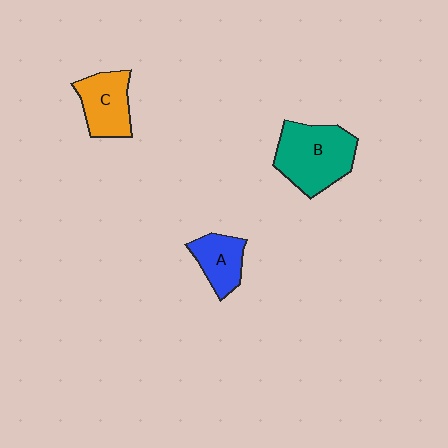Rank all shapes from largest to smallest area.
From largest to smallest: B (teal), C (orange), A (blue).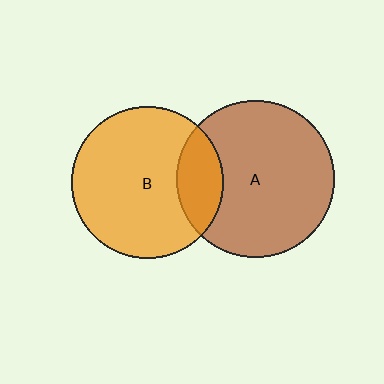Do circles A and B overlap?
Yes.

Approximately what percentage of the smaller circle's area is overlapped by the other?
Approximately 20%.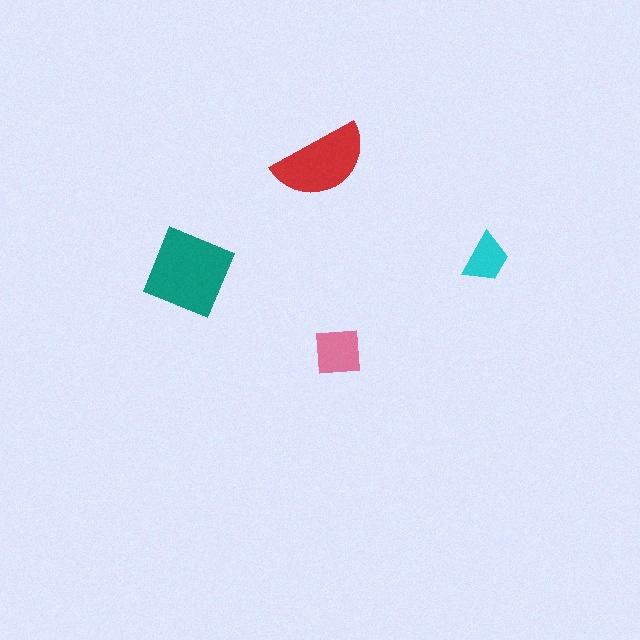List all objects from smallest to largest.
The cyan trapezoid, the pink square, the red semicircle, the teal diamond.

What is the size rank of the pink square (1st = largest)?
3rd.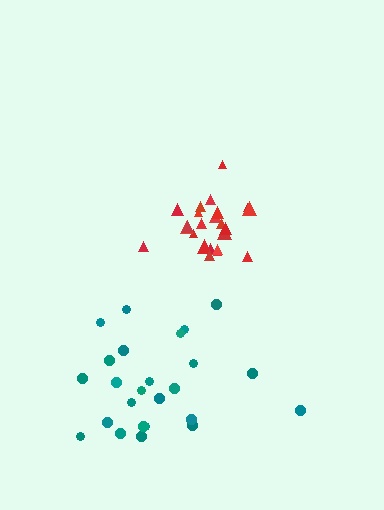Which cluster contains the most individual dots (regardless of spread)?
Teal (25).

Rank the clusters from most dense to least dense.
red, teal.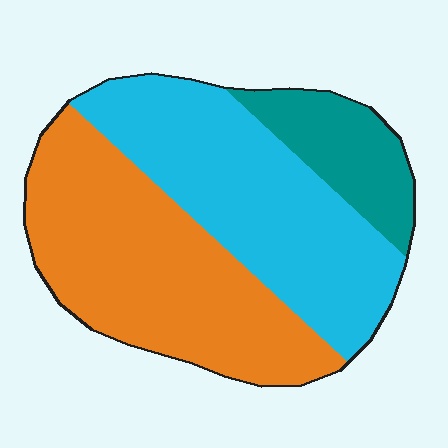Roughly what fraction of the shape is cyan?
Cyan takes up about two fifths (2/5) of the shape.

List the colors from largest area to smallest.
From largest to smallest: orange, cyan, teal.